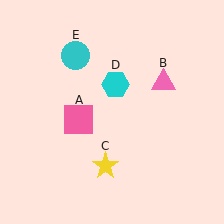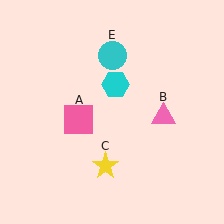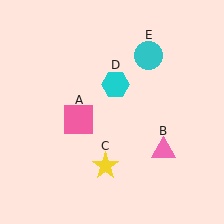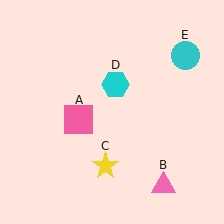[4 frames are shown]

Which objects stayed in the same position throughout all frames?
Pink square (object A) and yellow star (object C) and cyan hexagon (object D) remained stationary.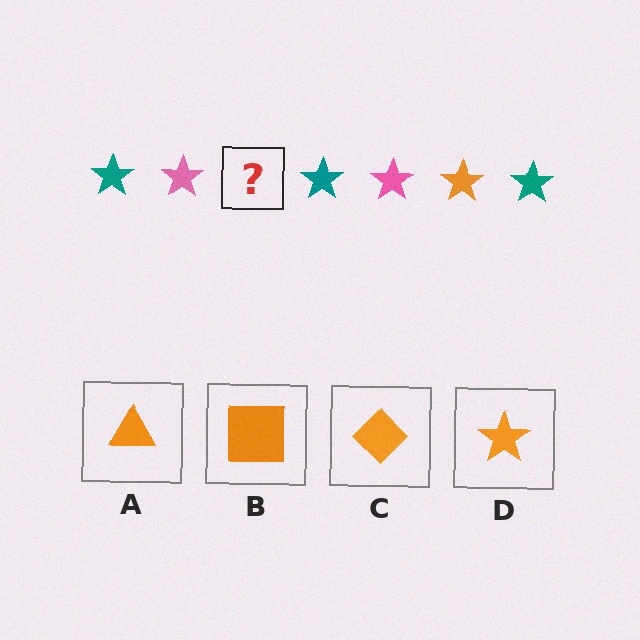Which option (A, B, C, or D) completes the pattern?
D.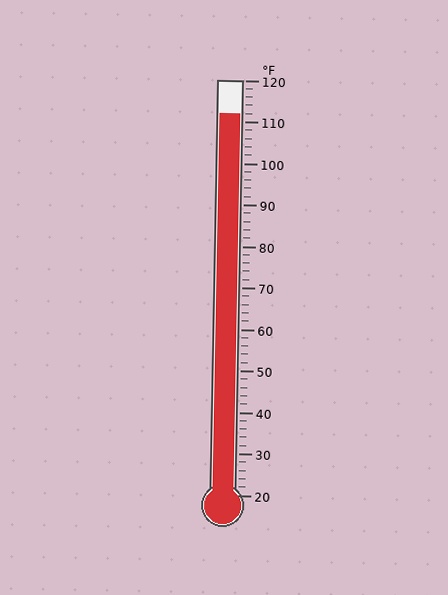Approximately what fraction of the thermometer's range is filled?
The thermometer is filled to approximately 90% of its range.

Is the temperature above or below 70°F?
The temperature is above 70°F.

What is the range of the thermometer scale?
The thermometer scale ranges from 20°F to 120°F.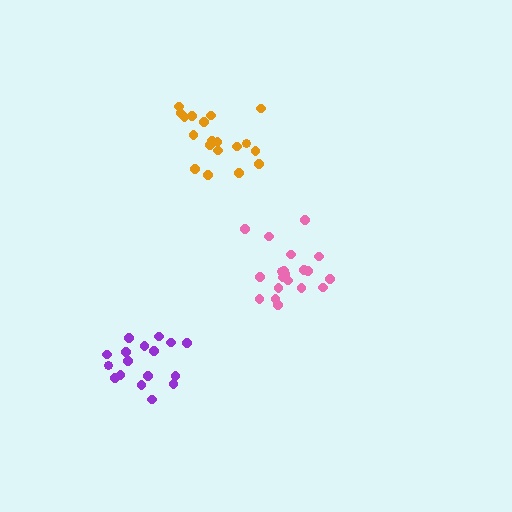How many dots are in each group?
Group 1: 17 dots, Group 2: 21 dots, Group 3: 19 dots (57 total).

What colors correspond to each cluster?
The clusters are colored: purple, pink, orange.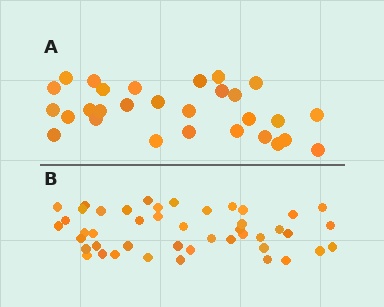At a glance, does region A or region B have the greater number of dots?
Region B (the bottom region) has more dots.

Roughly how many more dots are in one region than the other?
Region B has approximately 15 more dots than region A.